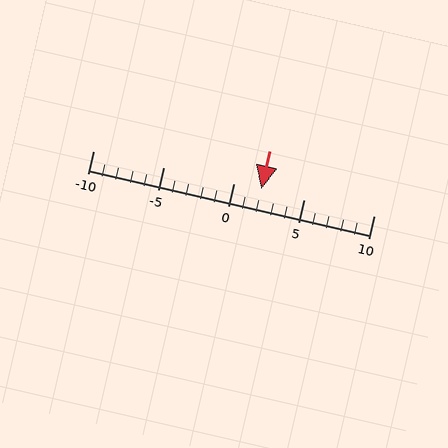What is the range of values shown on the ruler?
The ruler shows values from -10 to 10.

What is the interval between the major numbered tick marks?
The major tick marks are spaced 5 units apart.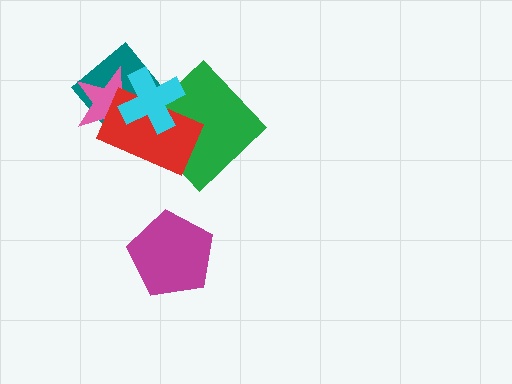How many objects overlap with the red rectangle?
4 objects overlap with the red rectangle.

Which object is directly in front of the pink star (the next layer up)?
The red rectangle is directly in front of the pink star.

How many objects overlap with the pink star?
3 objects overlap with the pink star.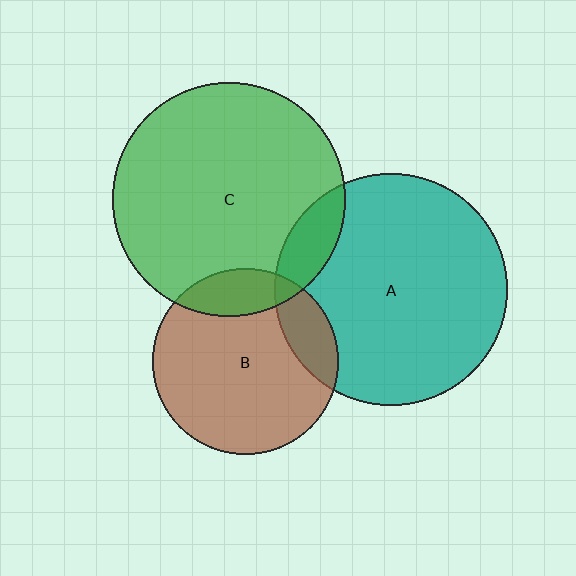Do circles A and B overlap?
Yes.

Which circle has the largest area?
Circle C (green).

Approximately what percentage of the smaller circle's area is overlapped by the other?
Approximately 15%.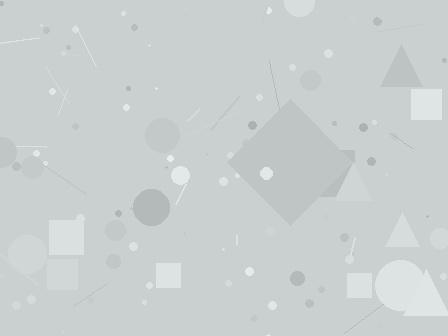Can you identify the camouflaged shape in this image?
The camouflaged shape is a diamond.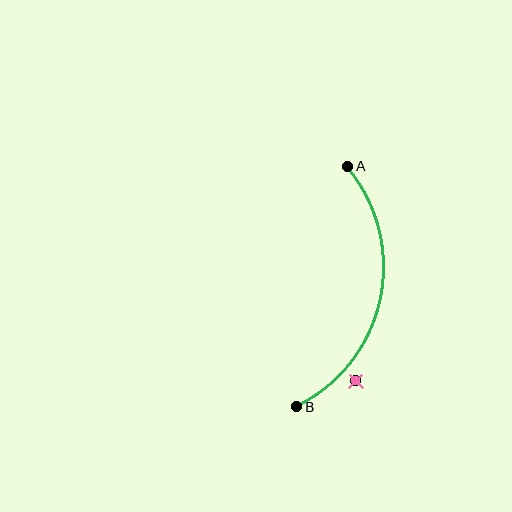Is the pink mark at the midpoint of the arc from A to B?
No — the pink mark does not lie on the arc at all. It sits slightly outside the curve.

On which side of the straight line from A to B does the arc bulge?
The arc bulges to the right of the straight line connecting A and B.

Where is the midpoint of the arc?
The arc midpoint is the point on the curve farthest from the straight line joining A and B. It sits to the right of that line.